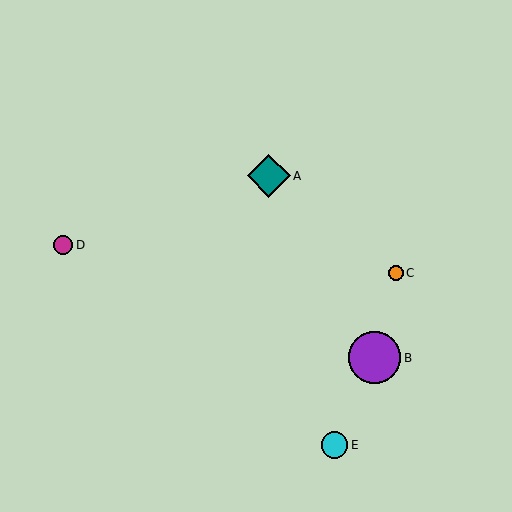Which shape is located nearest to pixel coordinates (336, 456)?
The cyan circle (labeled E) at (335, 445) is nearest to that location.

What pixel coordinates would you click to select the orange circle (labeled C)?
Click at (396, 273) to select the orange circle C.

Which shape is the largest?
The purple circle (labeled B) is the largest.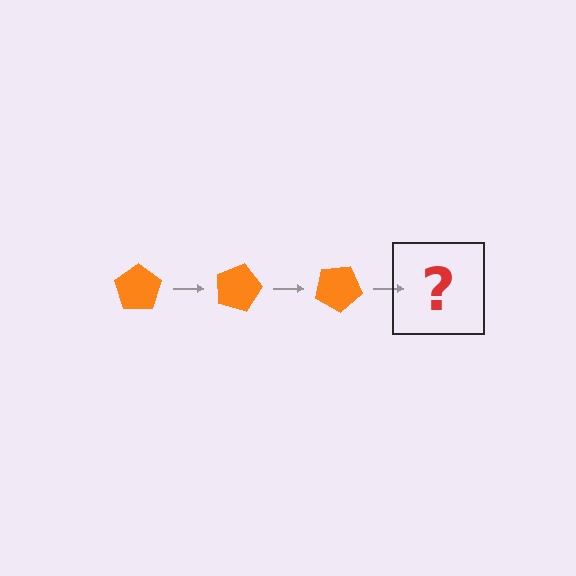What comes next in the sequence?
The next element should be an orange pentagon rotated 45 degrees.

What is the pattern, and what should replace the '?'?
The pattern is that the pentagon rotates 15 degrees each step. The '?' should be an orange pentagon rotated 45 degrees.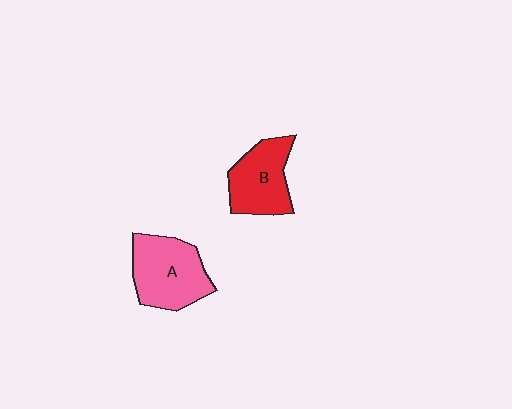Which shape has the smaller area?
Shape B (red).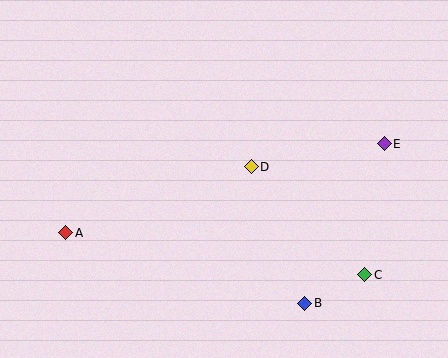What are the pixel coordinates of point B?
Point B is at (305, 303).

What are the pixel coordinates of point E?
Point E is at (384, 144).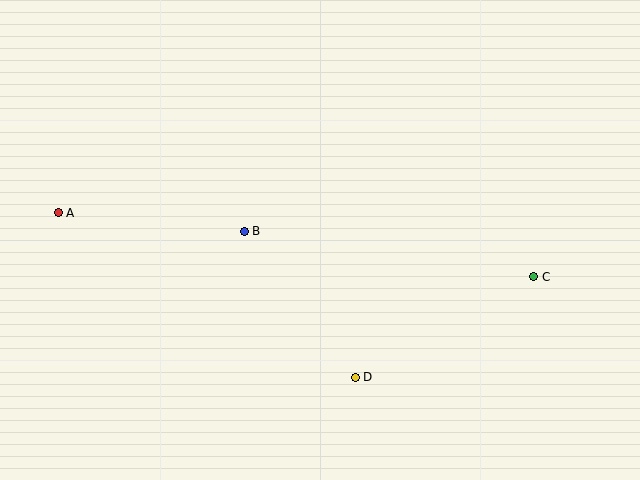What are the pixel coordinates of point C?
Point C is at (534, 277).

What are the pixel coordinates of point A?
Point A is at (58, 213).